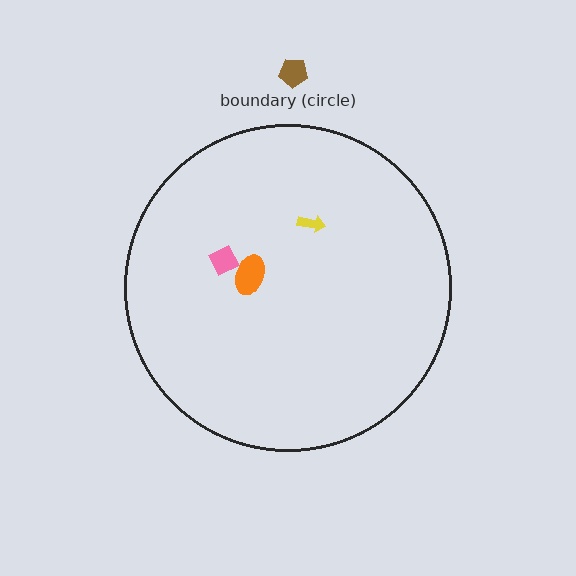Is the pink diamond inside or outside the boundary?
Inside.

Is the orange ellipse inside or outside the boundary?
Inside.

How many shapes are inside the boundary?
3 inside, 1 outside.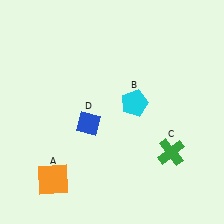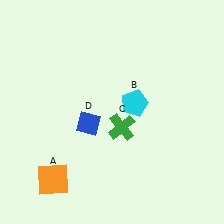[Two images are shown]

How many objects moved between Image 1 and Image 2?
1 object moved between the two images.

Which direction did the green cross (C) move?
The green cross (C) moved left.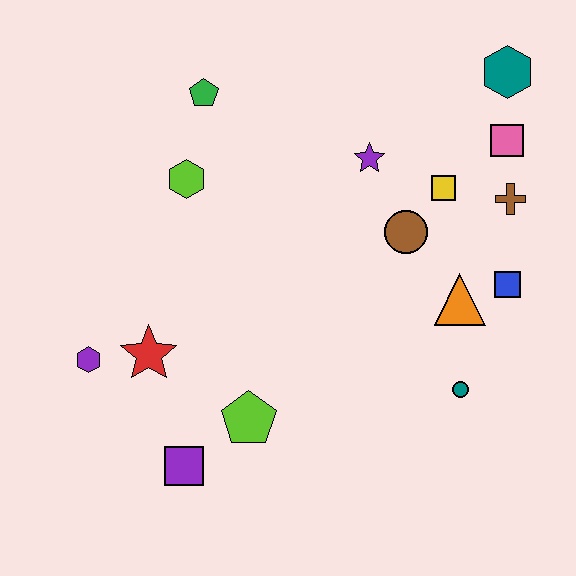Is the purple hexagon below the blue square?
Yes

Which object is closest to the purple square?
The lime pentagon is closest to the purple square.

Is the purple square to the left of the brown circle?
Yes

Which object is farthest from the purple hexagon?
The teal hexagon is farthest from the purple hexagon.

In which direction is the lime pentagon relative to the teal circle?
The lime pentagon is to the left of the teal circle.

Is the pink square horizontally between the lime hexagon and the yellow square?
No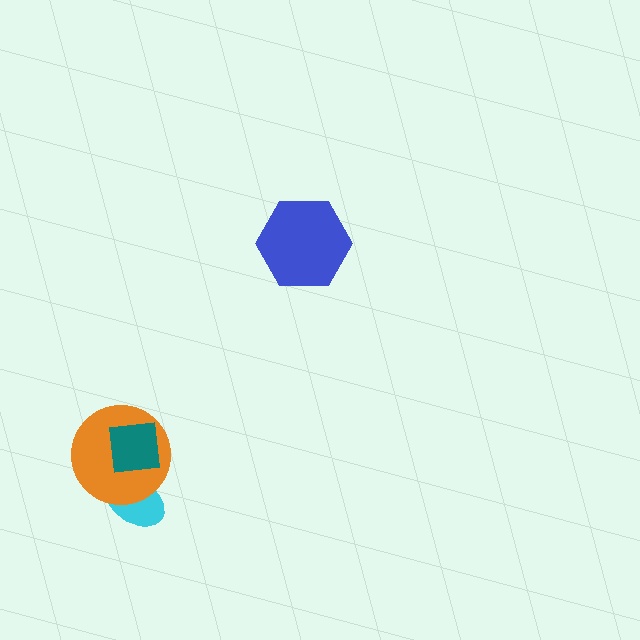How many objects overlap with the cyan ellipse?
2 objects overlap with the cyan ellipse.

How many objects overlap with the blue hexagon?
0 objects overlap with the blue hexagon.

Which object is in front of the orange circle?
The teal square is in front of the orange circle.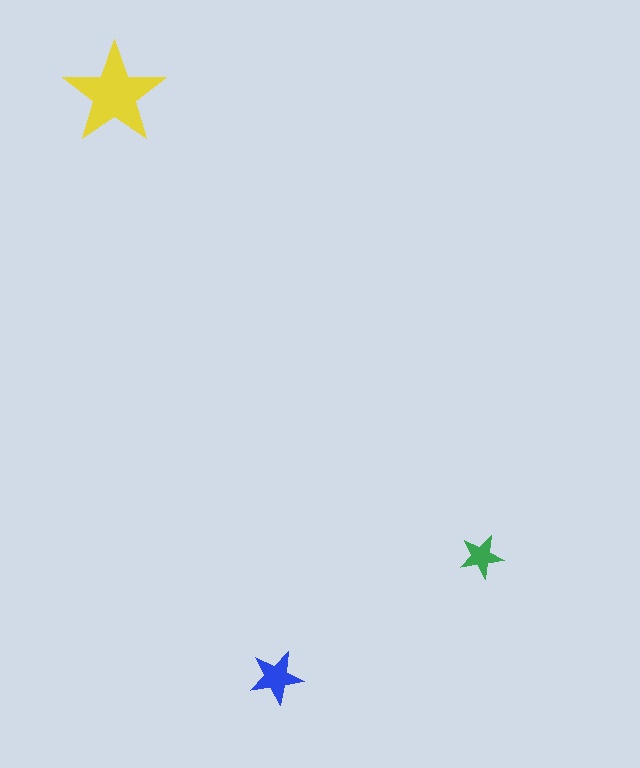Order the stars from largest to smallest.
the yellow one, the blue one, the green one.